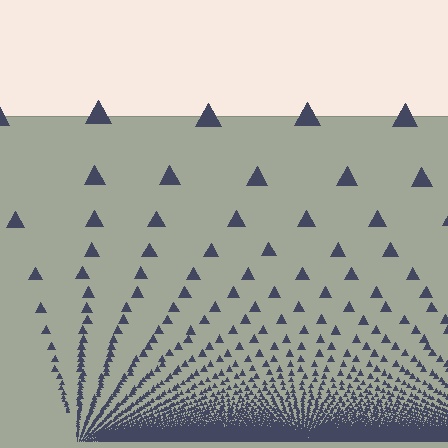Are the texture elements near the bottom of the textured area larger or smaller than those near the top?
Smaller. The gradient is inverted — elements near the bottom are smaller and denser.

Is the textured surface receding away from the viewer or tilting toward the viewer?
The surface appears to tilt toward the viewer. Texture elements get larger and sparser toward the top.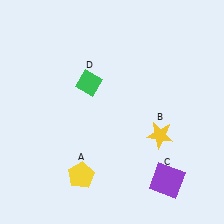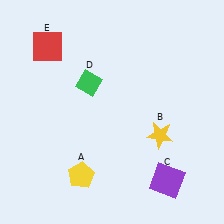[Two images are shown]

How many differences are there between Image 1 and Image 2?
There is 1 difference between the two images.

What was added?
A red square (E) was added in Image 2.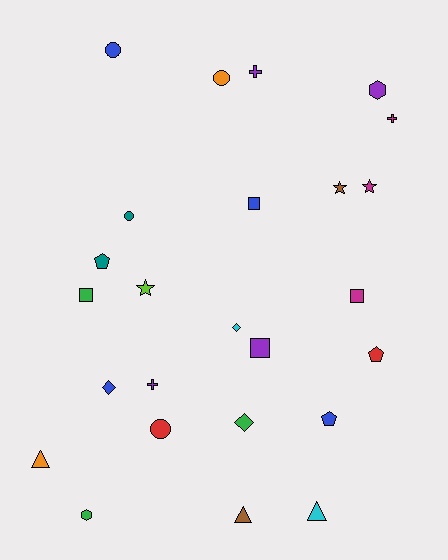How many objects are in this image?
There are 25 objects.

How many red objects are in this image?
There are 2 red objects.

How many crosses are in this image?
There are 3 crosses.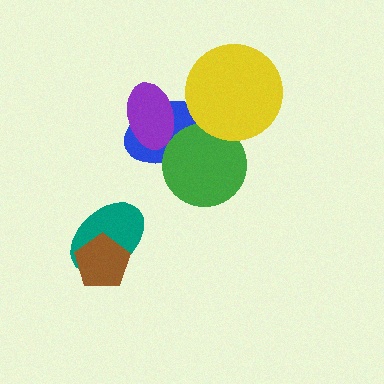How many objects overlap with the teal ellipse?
1 object overlaps with the teal ellipse.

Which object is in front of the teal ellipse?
The brown pentagon is in front of the teal ellipse.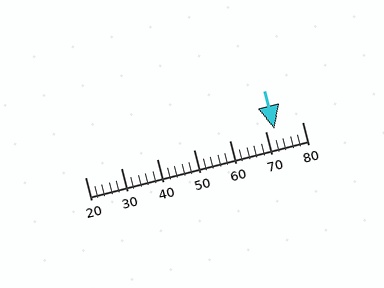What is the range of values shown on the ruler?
The ruler shows values from 20 to 80.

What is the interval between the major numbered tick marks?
The major tick marks are spaced 10 units apart.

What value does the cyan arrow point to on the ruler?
The cyan arrow points to approximately 72.